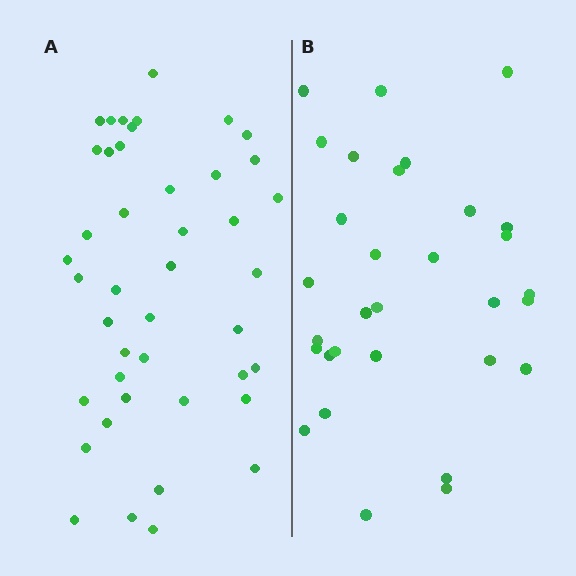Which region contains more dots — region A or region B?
Region A (the left region) has more dots.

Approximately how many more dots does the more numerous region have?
Region A has roughly 12 or so more dots than region B.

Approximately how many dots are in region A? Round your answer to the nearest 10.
About 40 dots. (The exact count is 43, which rounds to 40.)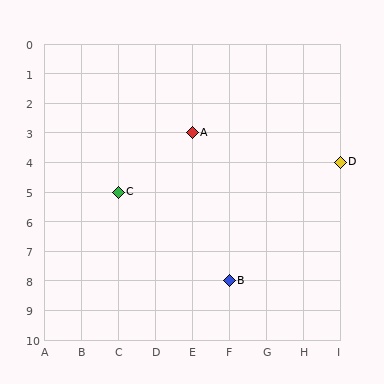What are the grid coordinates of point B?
Point B is at grid coordinates (F, 8).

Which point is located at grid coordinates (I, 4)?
Point D is at (I, 4).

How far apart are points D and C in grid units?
Points D and C are 6 columns and 1 row apart (about 6.1 grid units diagonally).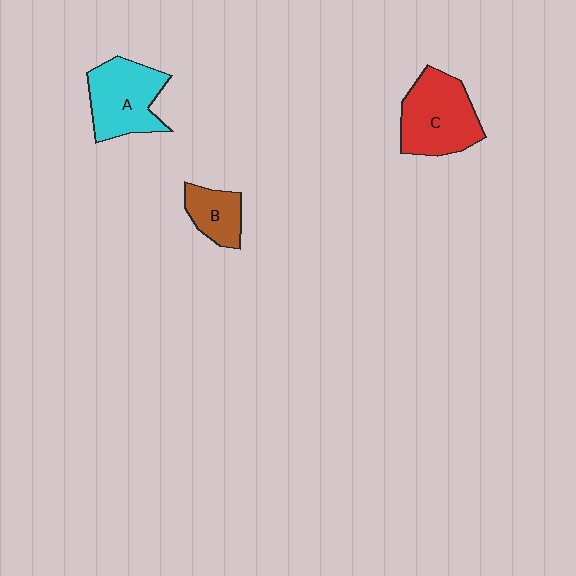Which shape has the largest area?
Shape C (red).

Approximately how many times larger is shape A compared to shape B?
Approximately 1.9 times.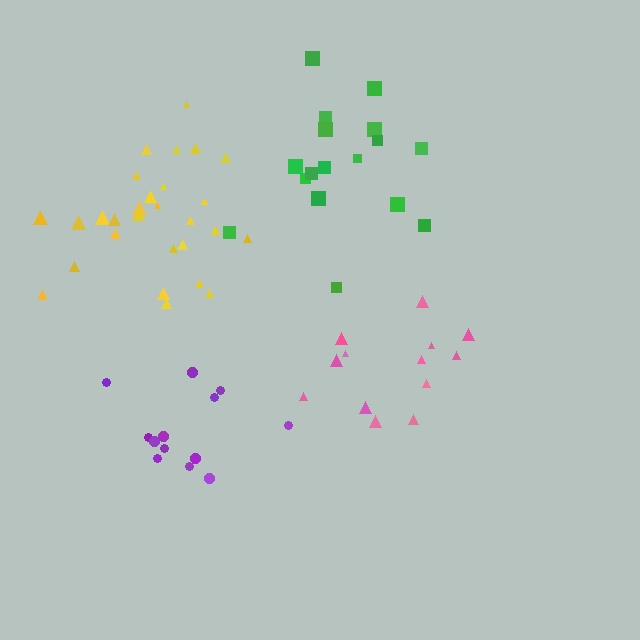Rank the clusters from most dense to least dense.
yellow, green, purple, pink.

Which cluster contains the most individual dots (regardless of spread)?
Yellow (28).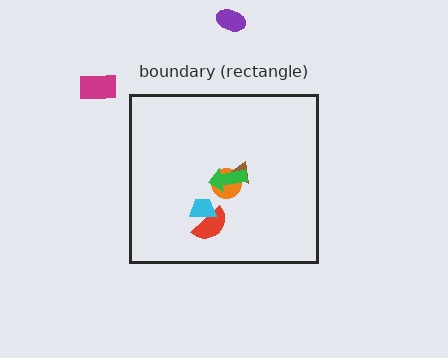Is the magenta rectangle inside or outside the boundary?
Outside.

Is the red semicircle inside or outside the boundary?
Inside.